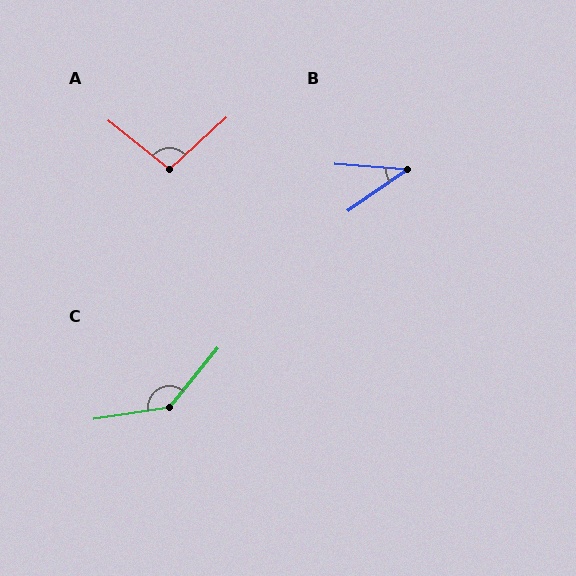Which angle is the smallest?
B, at approximately 40 degrees.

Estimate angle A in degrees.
Approximately 98 degrees.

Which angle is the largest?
C, at approximately 138 degrees.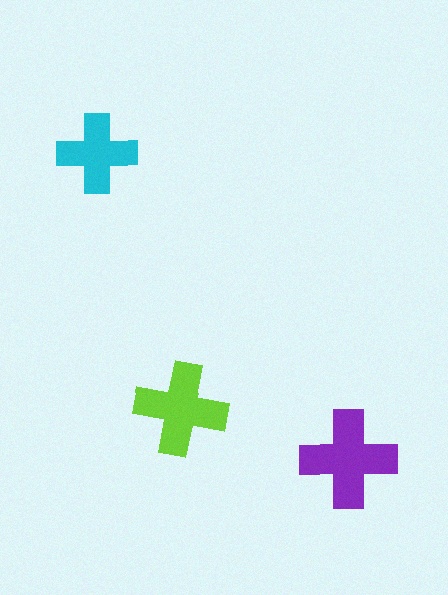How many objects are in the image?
There are 3 objects in the image.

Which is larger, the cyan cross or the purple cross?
The purple one.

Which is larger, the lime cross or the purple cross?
The purple one.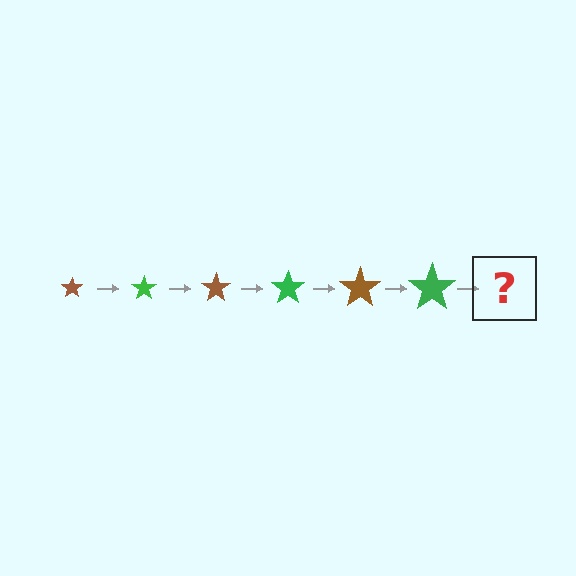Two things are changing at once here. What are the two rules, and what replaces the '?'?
The two rules are that the star grows larger each step and the color cycles through brown and green. The '?' should be a brown star, larger than the previous one.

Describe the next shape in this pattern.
It should be a brown star, larger than the previous one.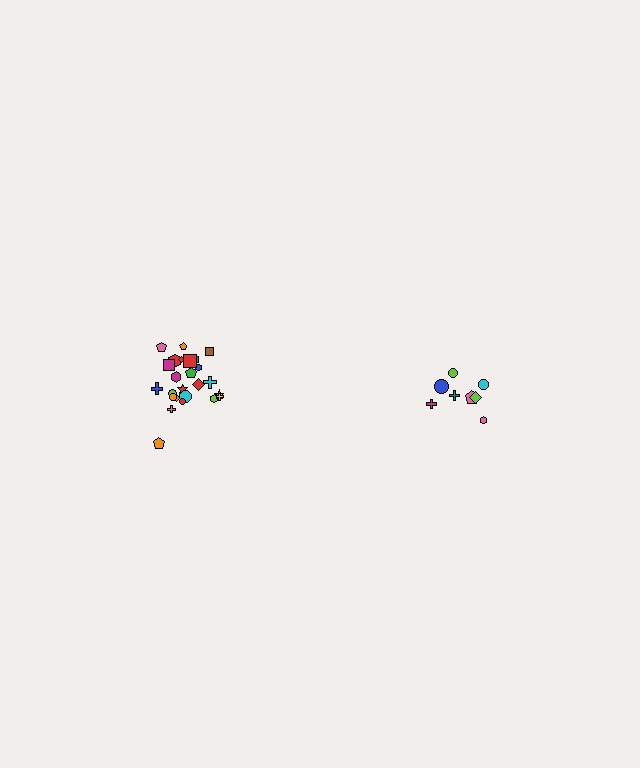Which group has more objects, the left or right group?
The left group.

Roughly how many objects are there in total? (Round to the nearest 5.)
Roughly 35 objects in total.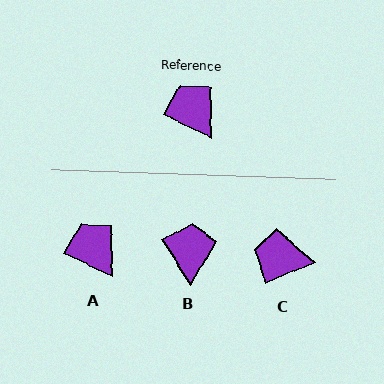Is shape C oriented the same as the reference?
No, it is off by about 48 degrees.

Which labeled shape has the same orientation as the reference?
A.